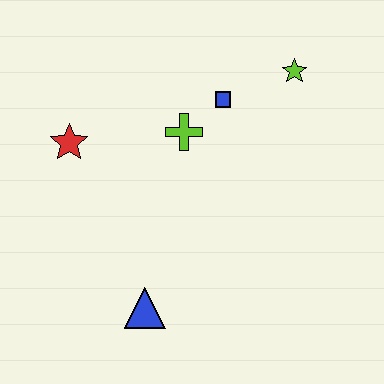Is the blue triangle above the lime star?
No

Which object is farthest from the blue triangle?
The lime star is farthest from the blue triangle.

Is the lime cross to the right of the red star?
Yes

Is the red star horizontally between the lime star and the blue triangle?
No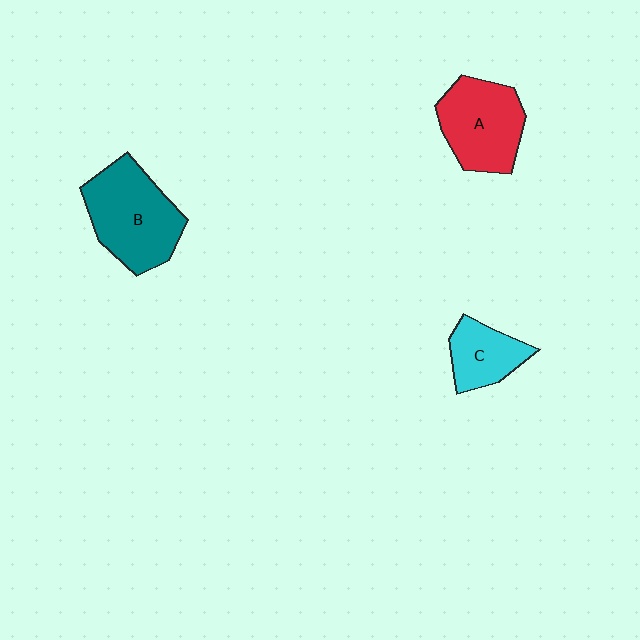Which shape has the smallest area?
Shape C (cyan).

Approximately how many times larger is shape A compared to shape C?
Approximately 1.6 times.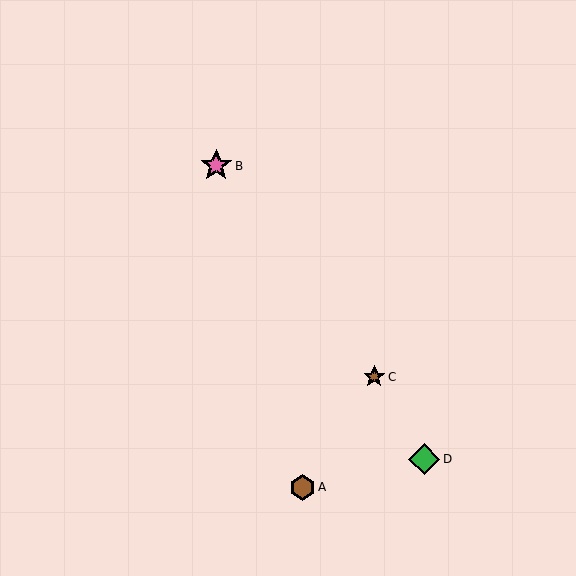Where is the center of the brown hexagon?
The center of the brown hexagon is at (302, 487).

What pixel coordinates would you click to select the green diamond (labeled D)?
Click at (424, 459) to select the green diamond D.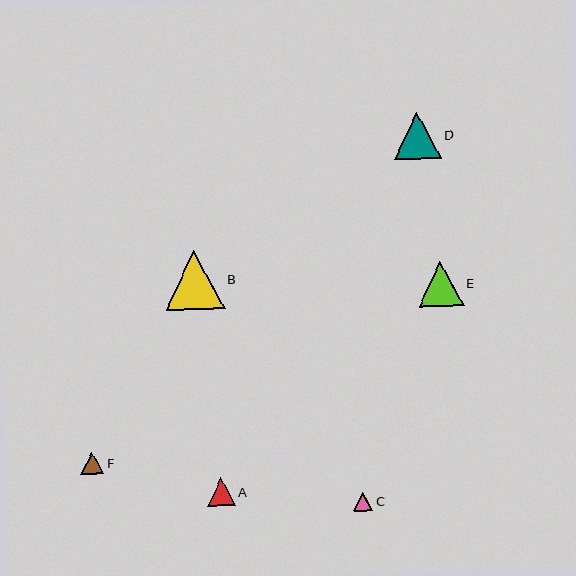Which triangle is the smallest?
Triangle C is the smallest with a size of approximately 20 pixels.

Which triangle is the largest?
Triangle B is the largest with a size of approximately 59 pixels.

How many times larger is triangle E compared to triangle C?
Triangle E is approximately 2.3 times the size of triangle C.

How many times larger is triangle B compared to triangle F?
Triangle B is approximately 2.6 times the size of triangle F.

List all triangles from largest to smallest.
From largest to smallest: B, D, E, A, F, C.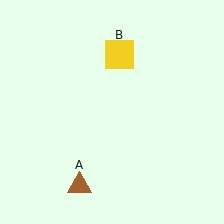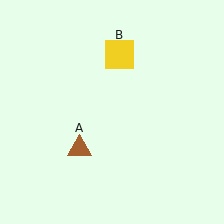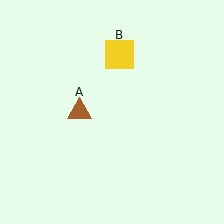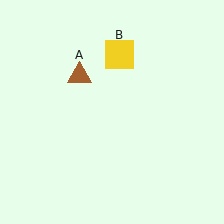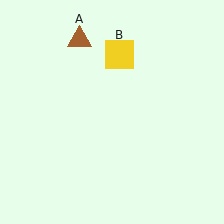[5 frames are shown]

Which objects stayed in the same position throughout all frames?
Yellow square (object B) remained stationary.